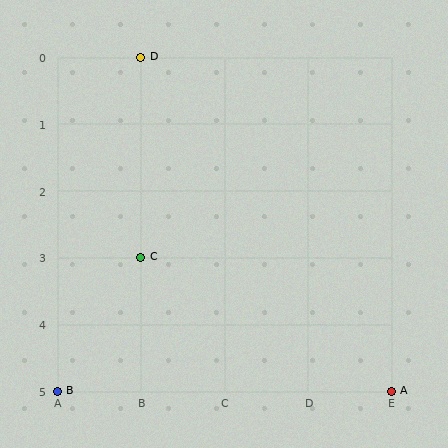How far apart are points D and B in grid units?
Points D and B are 1 column and 5 rows apart (about 5.1 grid units diagonally).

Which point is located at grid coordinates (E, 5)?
Point A is at (E, 5).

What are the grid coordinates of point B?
Point B is at grid coordinates (A, 5).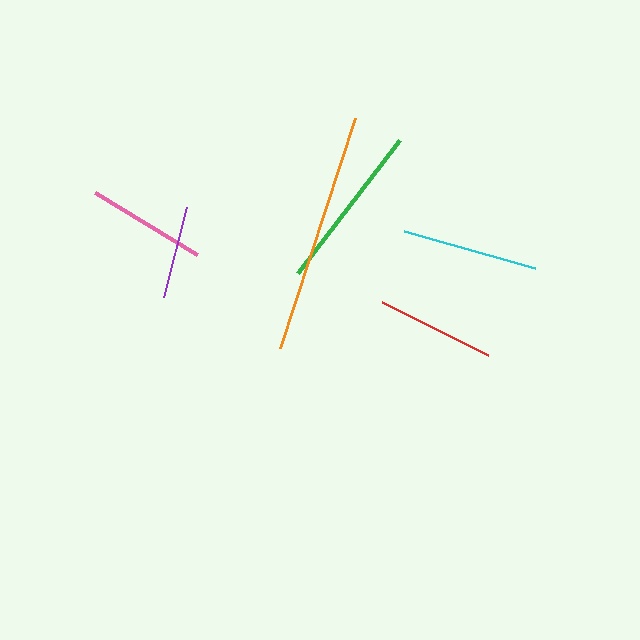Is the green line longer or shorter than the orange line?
The orange line is longer than the green line.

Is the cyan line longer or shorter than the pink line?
The cyan line is longer than the pink line.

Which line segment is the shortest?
The purple line is the shortest at approximately 93 pixels.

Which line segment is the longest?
The orange line is the longest at approximately 242 pixels.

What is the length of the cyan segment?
The cyan segment is approximately 136 pixels long.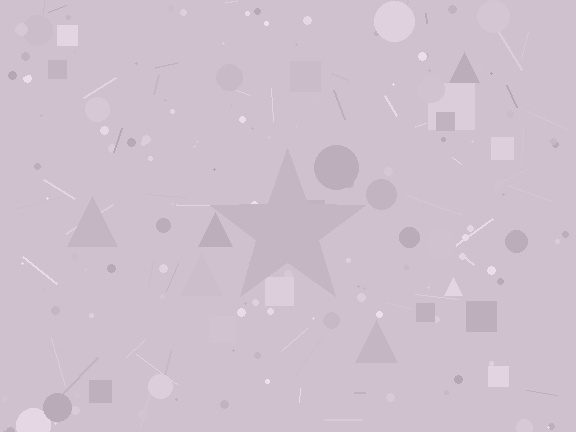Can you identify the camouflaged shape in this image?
The camouflaged shape is a star.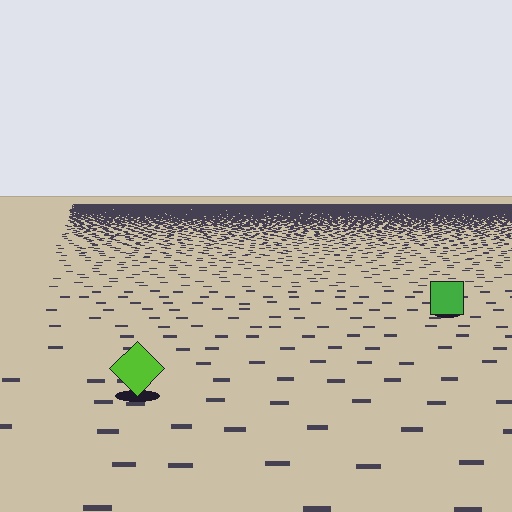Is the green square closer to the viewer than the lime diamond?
No. The lime diamond is closer — you can tell from the texture gradient: the ground texture is coarser near it.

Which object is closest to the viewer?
The lime diamond is closest. The texture marks near it are larger and more spread out.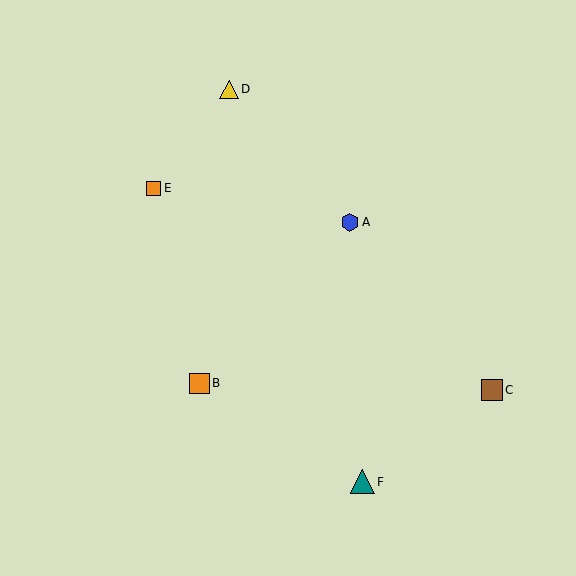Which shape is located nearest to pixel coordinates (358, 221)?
The blue hexagon (labeled A) at (350, 222) is nearest to that location.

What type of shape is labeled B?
Shape B is an orange square.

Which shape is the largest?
The teal triangle (labeled F) is the largest.